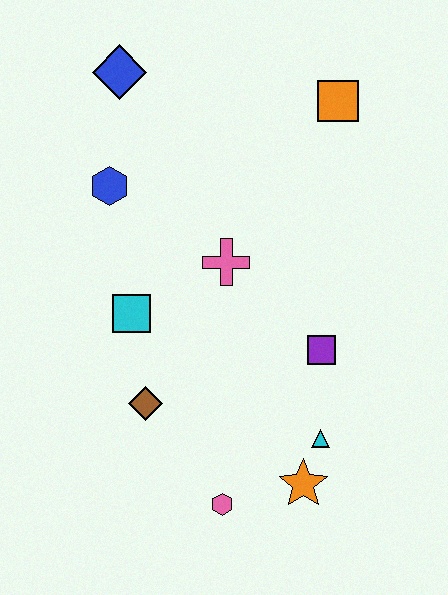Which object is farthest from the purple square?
The blue diamond is farthest from the purple square.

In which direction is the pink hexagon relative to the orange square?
The pink hexagon is below the orange square.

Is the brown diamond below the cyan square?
Yes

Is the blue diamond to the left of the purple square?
Yes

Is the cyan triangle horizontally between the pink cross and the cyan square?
No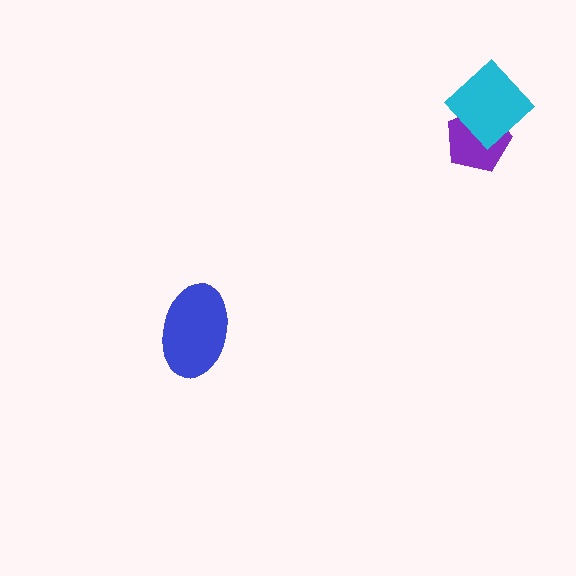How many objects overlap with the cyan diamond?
1 object overlaps with the cyan diamond.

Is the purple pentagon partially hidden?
Yes, it is partially covered by another shape.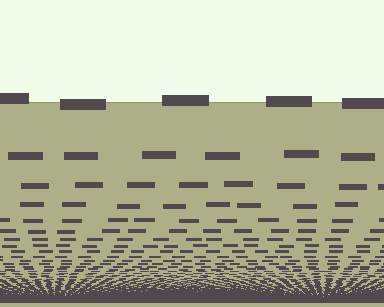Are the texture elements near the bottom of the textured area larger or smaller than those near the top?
Smaller. The gradient is inverted — elements near the bottom are smaller and denser.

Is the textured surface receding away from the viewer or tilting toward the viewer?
The surface appears to tilt toward the viewer. Texture elements get larger and sparser toward the top.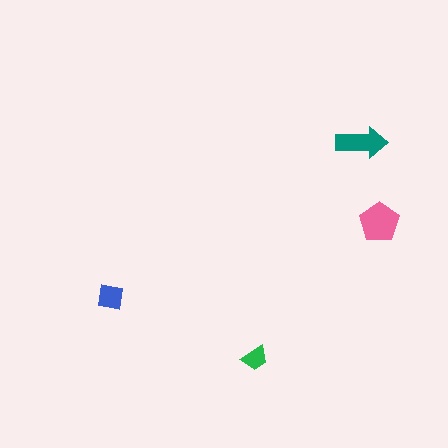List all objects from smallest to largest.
The green trapezoid, the blue square, the teal arrow, the pink pentagon.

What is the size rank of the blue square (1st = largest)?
3rd.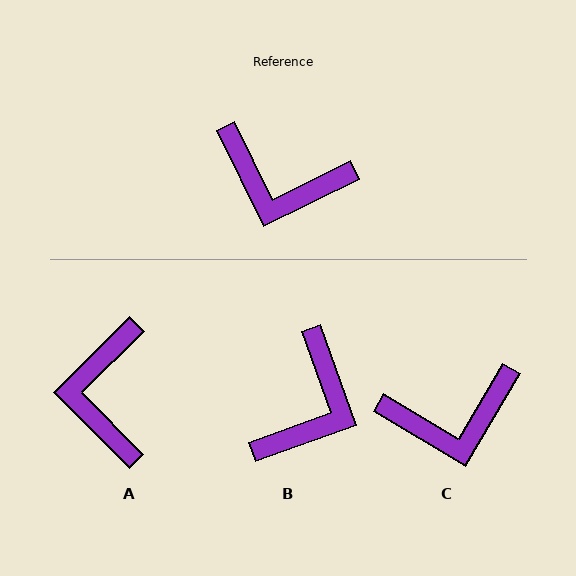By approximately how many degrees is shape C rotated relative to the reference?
Approximately 33 degrees counter-clockwise.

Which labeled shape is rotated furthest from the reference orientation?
B, about 84 degrees away.